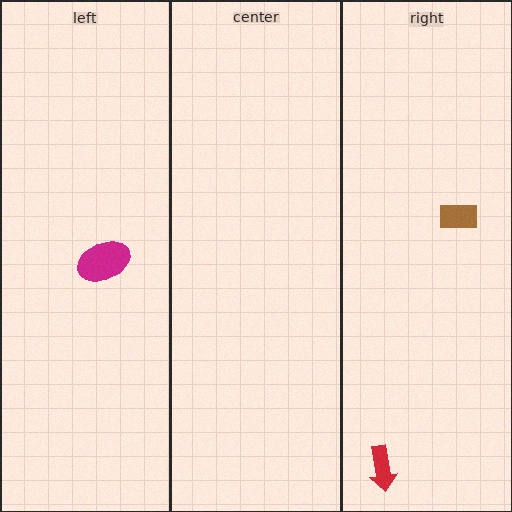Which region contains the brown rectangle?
The right region.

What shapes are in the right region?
The red arrow, the brown rectangle.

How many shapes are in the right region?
2.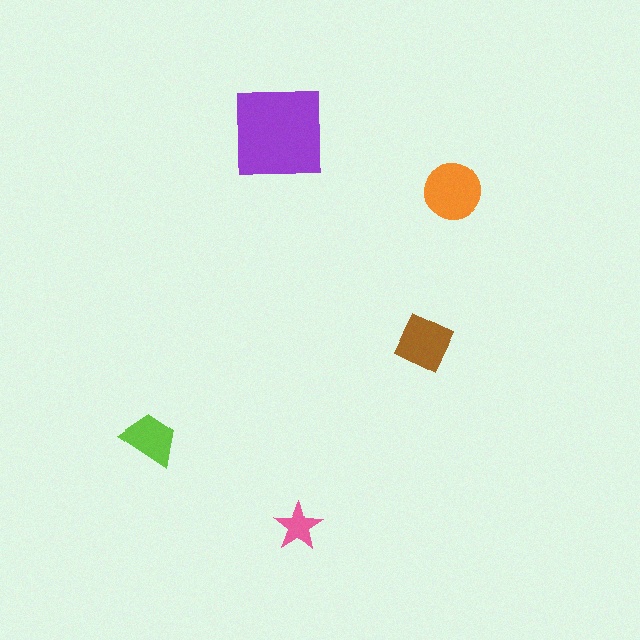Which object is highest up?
The purple square is topmost.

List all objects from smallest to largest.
The pink star, the lime trapezoid, the brown diamond, the orange circle, the purple square.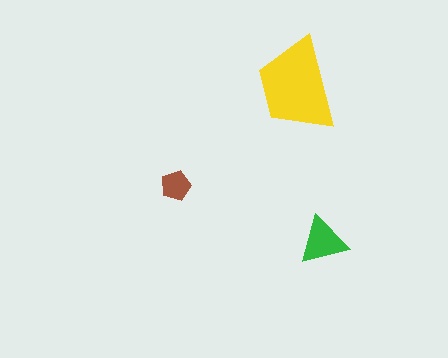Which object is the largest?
The yellow trapezoid.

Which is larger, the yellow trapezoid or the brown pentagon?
The yellow trapezoid.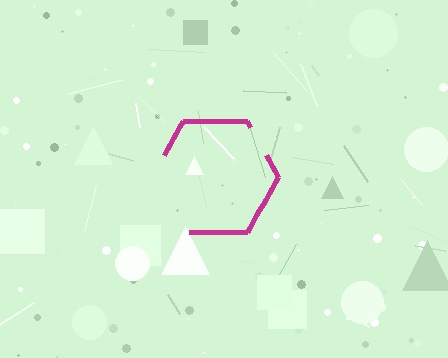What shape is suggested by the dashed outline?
The dashed outline suggests a hexagon.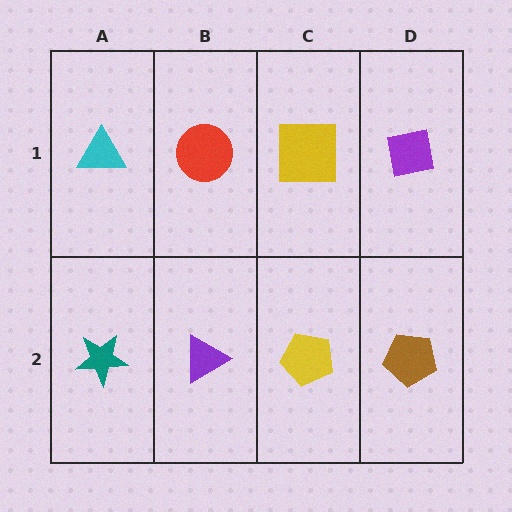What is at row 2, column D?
A brown pentagon.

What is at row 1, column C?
A yellow square.